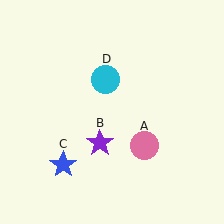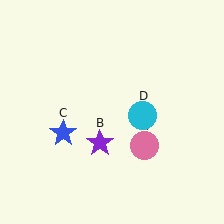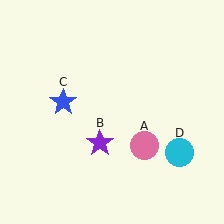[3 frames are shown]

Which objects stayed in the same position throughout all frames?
Pink circle (object A) and purple star (object B) remained stationary.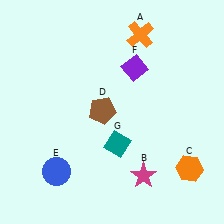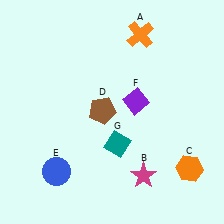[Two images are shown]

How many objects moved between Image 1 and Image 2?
1 object moved between the two images.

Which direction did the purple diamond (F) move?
The purple diamond (F) moved down.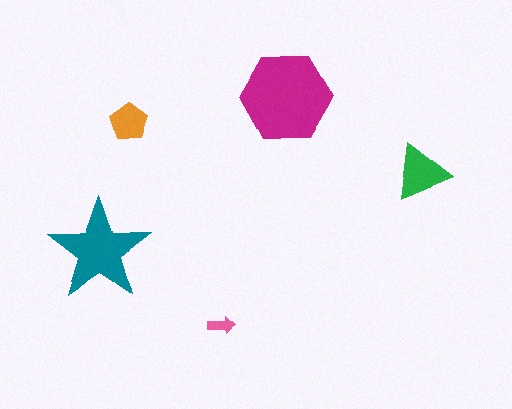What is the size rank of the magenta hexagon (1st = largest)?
1st.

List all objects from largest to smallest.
The magenta hexagon, the teal star, the green triangle, the orange pentagon, the pink arrow.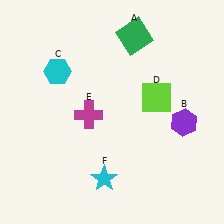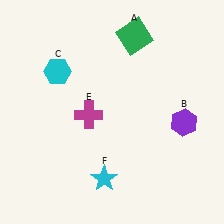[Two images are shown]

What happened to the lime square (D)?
The lime square (D) was removed in Image 2. It was in the top-right area of Image 1.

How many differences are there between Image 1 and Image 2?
There is 1 difference between the two images.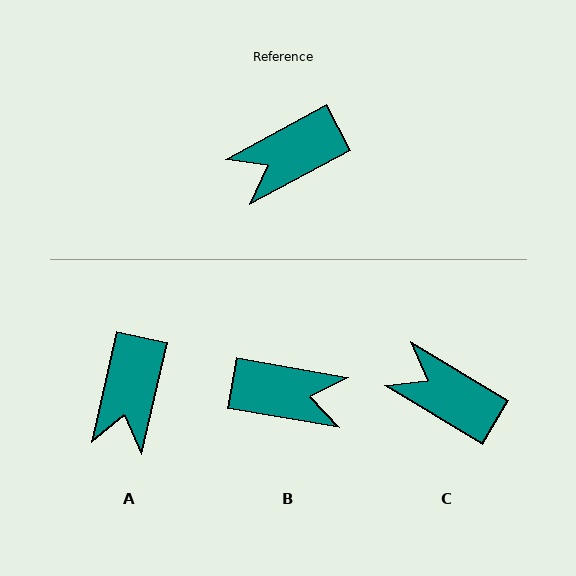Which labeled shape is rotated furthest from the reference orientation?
B, about 142 degrees away.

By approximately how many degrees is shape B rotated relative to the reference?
Approximately 142 degrees counter-clockwise.